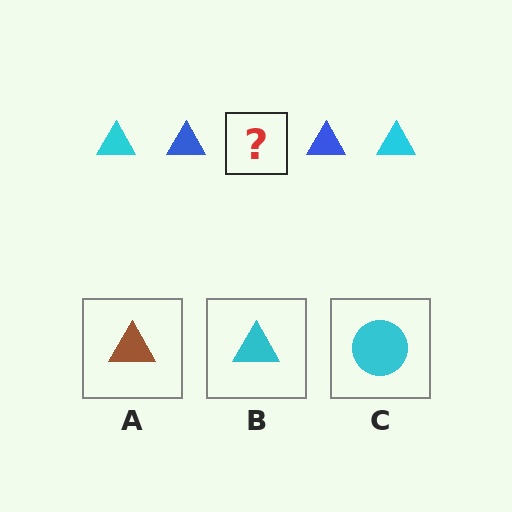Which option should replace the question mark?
Option B.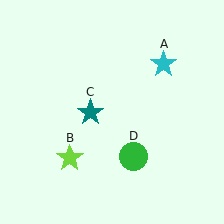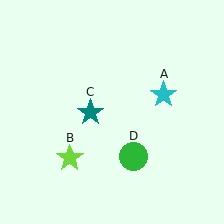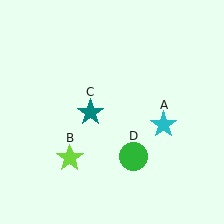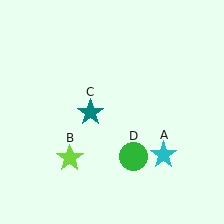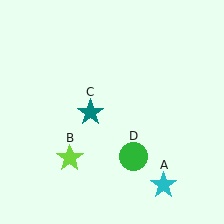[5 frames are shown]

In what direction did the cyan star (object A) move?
The cyan star (object A) moved down.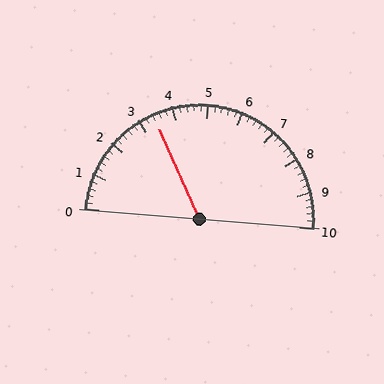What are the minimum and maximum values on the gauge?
The gauge ranges from 0 to 10.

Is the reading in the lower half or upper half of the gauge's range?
The reading is in the lower half of the range (0 to 10).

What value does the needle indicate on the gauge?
The needle indicates approximately 3.4.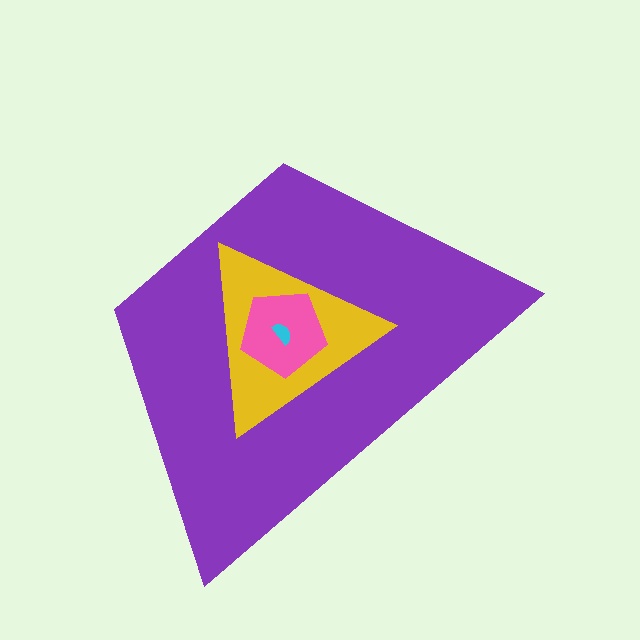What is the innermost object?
The cyan semicircle.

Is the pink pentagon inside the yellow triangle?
Yes.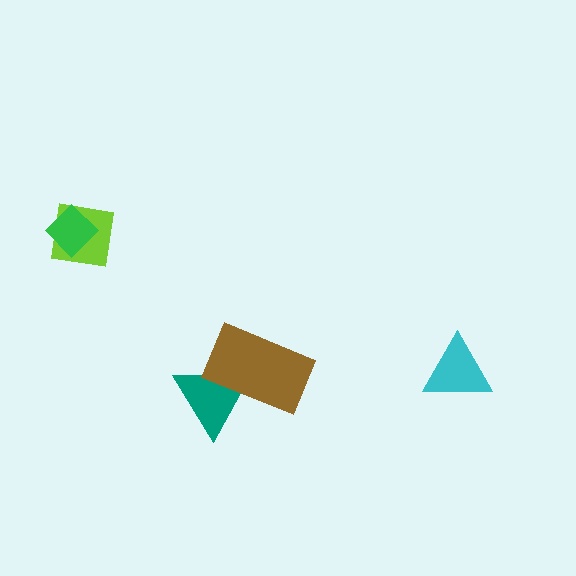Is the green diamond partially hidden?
No, no other shape covers it.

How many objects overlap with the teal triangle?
1 object overlaps with the teal triangle.